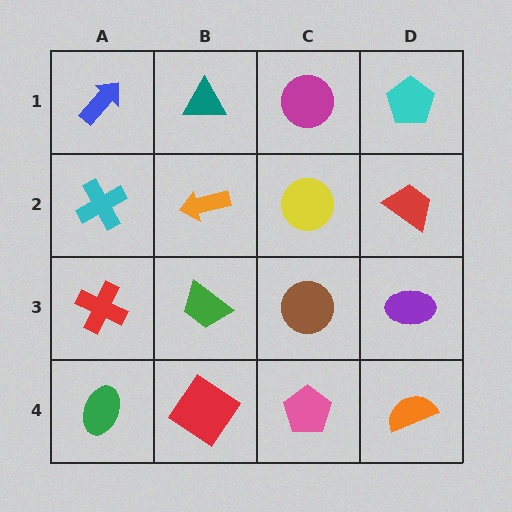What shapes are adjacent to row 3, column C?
A yellow circle (row 2, column C), a pink pentagon (row 4, column C), a green trapezoid (row 3, column B), a purple ellipse (row 3, column D).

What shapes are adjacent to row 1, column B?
An orange arrow (row 2, column B), a blue arrow (row 1, column A), a magenta circle (row 1, column C).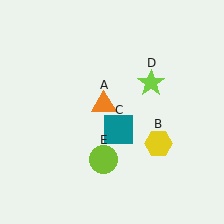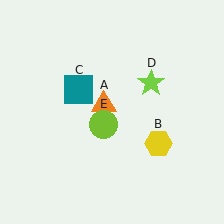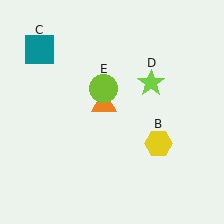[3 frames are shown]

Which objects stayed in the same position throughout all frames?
Orange triangle (object A) and yellow hexagon (object B) and lime star (object D) remained stationary.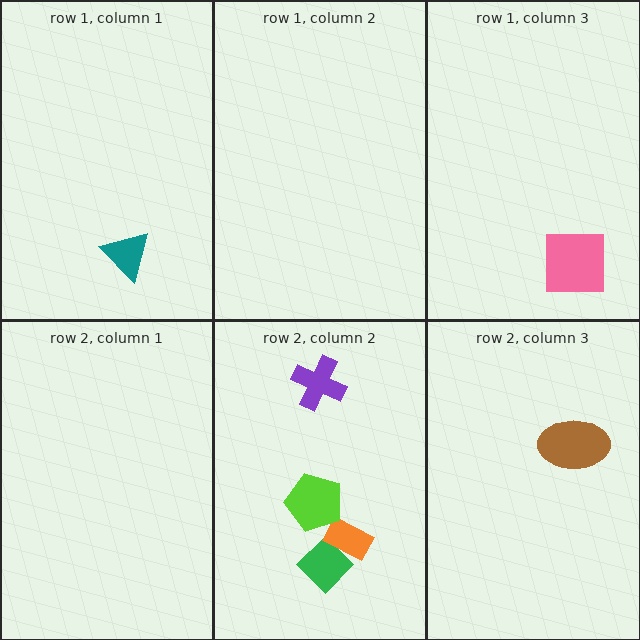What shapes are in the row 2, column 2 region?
The green diamond, the purple cross, the orange rectangle, the lime pentagon.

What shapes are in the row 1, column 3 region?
The pink square.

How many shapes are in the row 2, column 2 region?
4.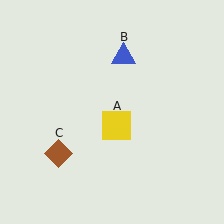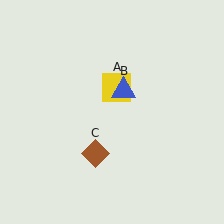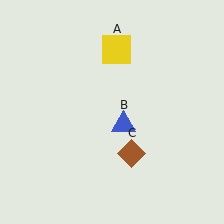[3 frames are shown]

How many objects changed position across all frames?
3 objects changed position: yellow square (object A), blue triangle (object B), brown diamond (object C).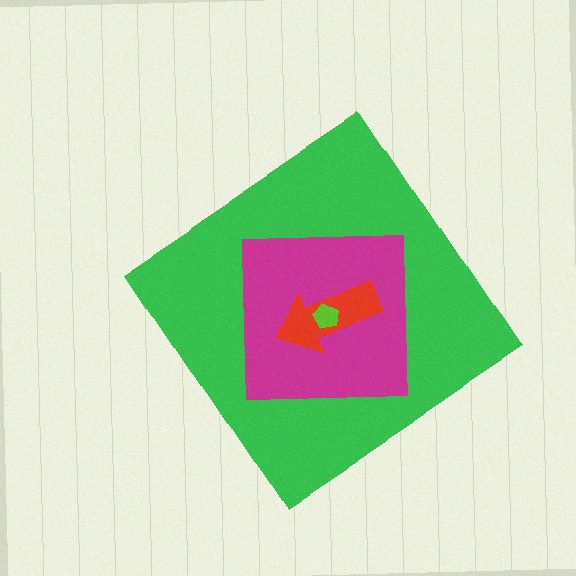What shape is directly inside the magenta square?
The red arrow.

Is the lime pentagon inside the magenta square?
Yes.